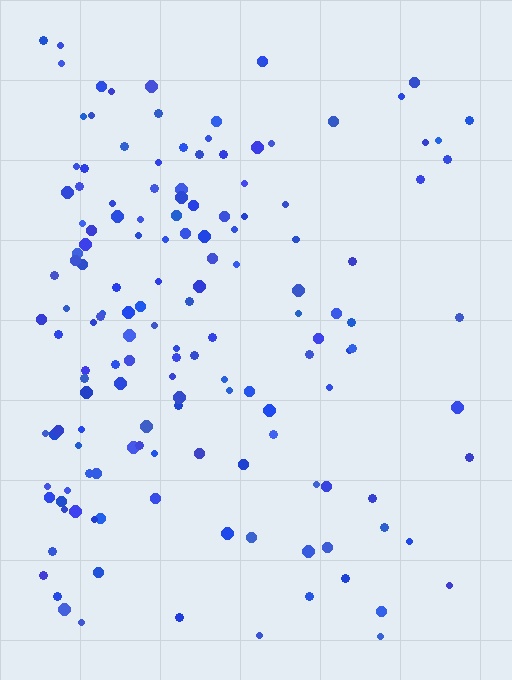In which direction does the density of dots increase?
From right to left, with the left side densest.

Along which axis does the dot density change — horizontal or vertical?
Horizontal.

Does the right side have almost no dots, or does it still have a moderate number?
Still a moderate number, just noticeably fewer than the left.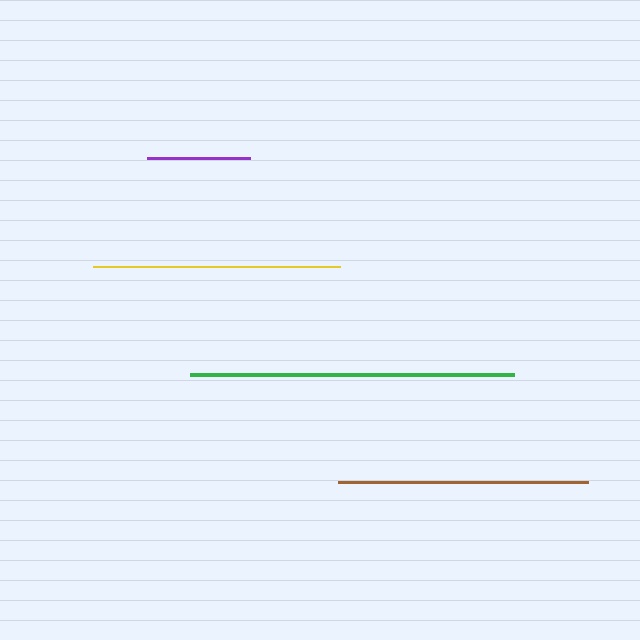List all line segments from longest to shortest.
From longest to shortest: green, brown, yellow, purple.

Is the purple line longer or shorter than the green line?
The green line is longer than the purple line.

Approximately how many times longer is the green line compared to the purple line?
The green line is approximately 3.1 times the length of the purple line.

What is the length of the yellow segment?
The yellow segment is approximately 247 pixels long.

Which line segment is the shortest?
The purple line is the shortest at approximately 104 pixels.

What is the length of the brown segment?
The brown segment is approximately 250 pixels long.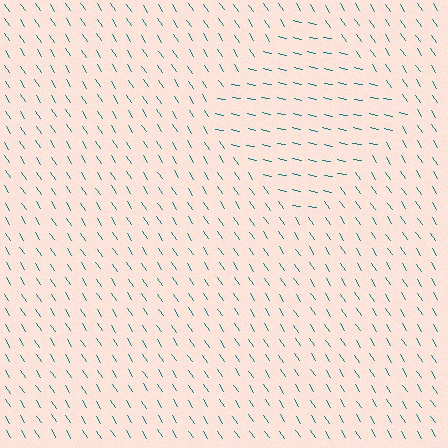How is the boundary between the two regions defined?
The boundary is defined purely by a change in line orientation (approximately 45 degrees difference). All lines are the same color and thickness.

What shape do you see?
I see a diamond.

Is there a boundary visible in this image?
Yes, there is a texture boundary formed by a change in line orientation.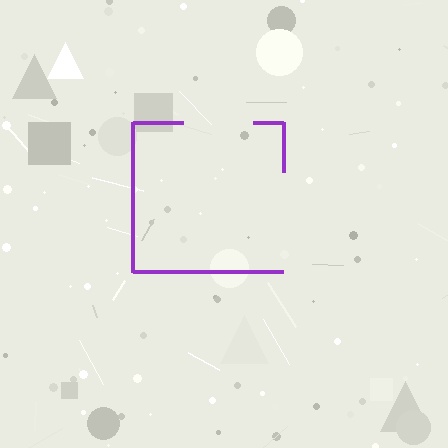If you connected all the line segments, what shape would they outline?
They would outline a square.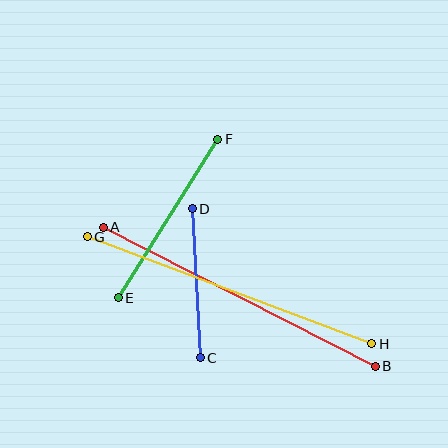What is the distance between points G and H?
The distance is approximately 304 pixels.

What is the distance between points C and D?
The distance is approximately 149 pixels.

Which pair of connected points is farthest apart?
Points A and B are farthest apart.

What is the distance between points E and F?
The distance is approximately 188 pixels.